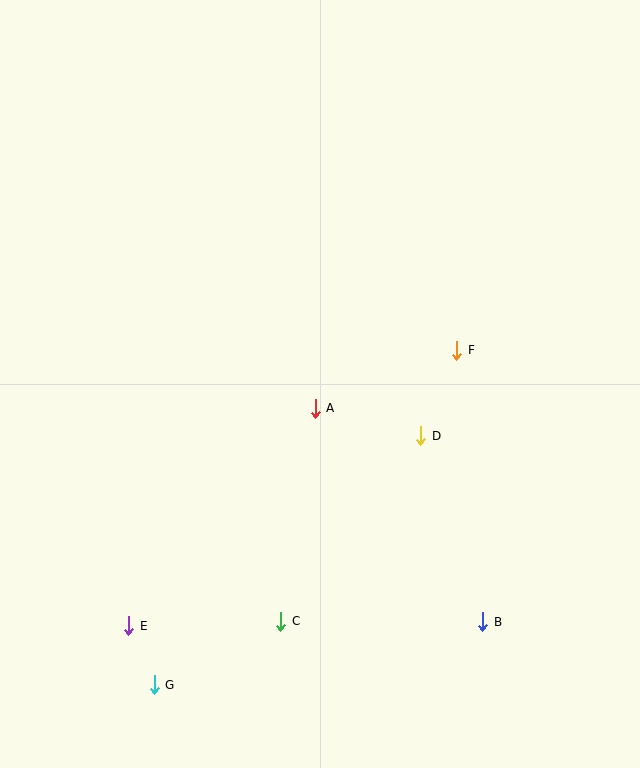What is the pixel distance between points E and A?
The distance between E and A is 286 pixels.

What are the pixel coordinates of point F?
Point F is at (456, 351).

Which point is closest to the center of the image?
Point A at (315, 408) is closest to the center.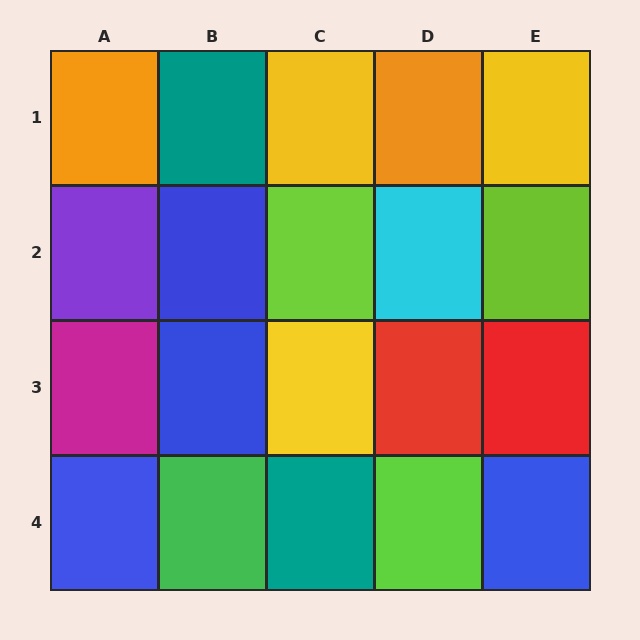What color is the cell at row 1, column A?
Orange.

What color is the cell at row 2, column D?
Cyan.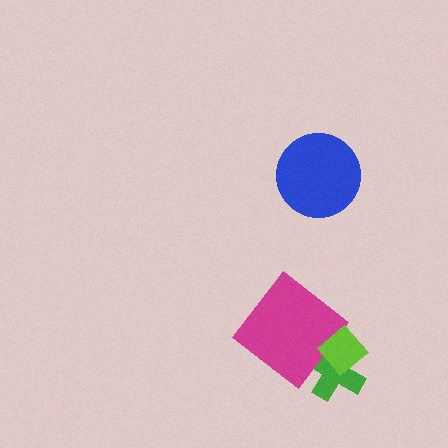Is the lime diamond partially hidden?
No, no other shape covers it.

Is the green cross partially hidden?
Yes, it is partially covered by another shape.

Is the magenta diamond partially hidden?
Yes, it is partially covered by another shape.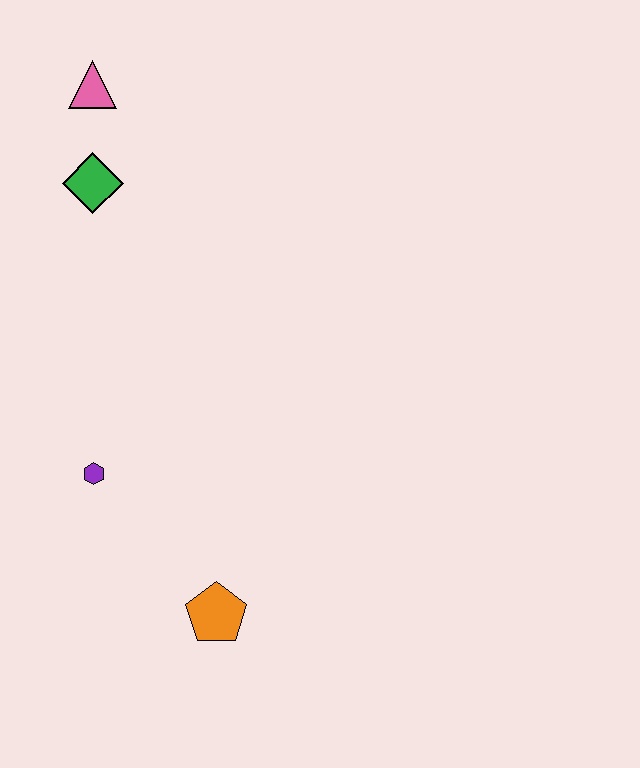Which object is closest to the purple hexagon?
The orange pentagon is closest to the purple hexagon.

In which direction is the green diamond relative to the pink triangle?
The green diamond is below the pink triangle.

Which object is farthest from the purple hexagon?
The pink triangle is farthest from the purple hexagon.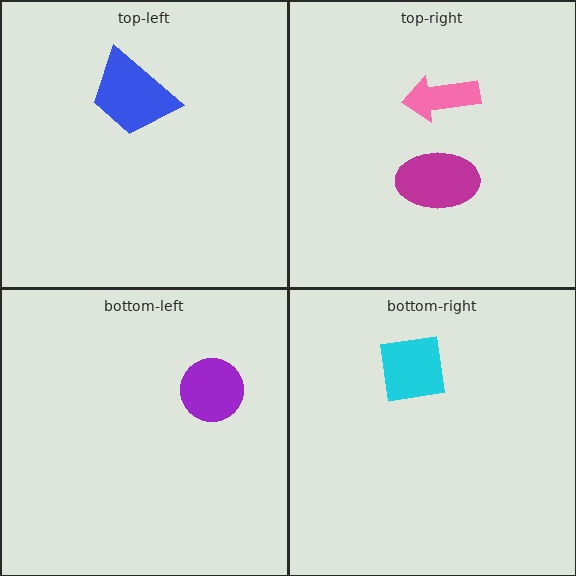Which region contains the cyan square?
The bottom-right region.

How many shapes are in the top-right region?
2.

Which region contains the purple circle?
The bottom-left region.